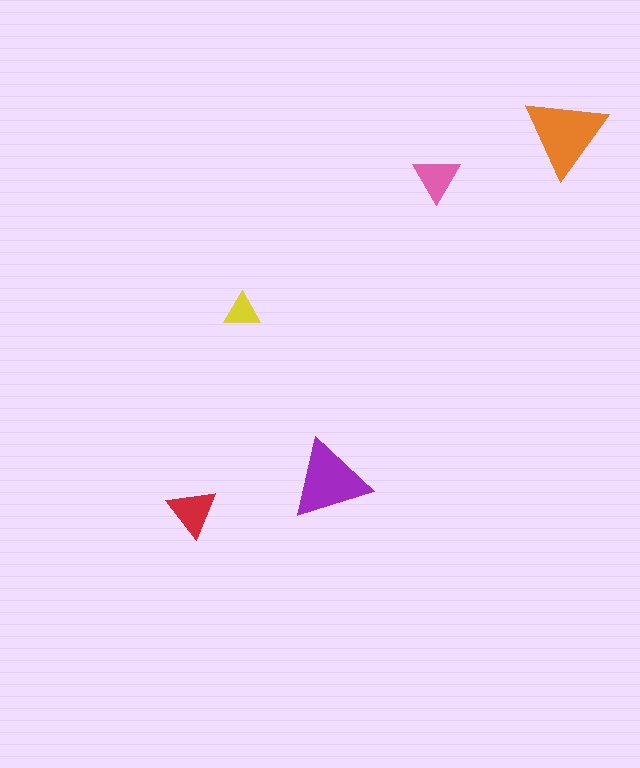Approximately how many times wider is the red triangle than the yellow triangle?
About 1.5 times wider.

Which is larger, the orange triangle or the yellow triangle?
The orange one.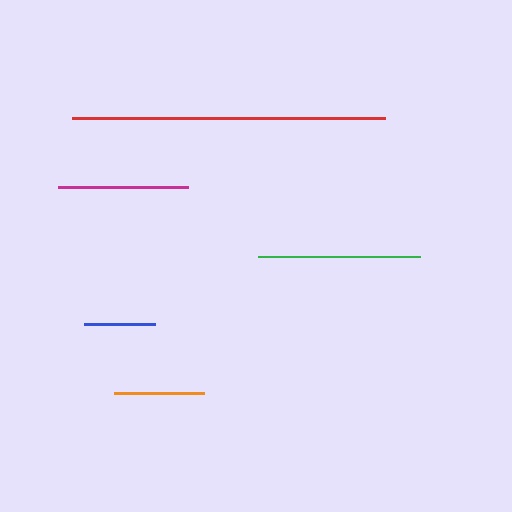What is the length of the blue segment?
The blue segment is approximately 71 pixels long.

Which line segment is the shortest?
The blue line is the shortest at approximately 71 pixels.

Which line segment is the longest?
The red line is the longest at approximately 313 pixels.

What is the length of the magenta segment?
The magenta segment is approximately 131 pixels long.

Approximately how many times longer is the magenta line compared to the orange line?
The magenta line is approximately 1.5 times the length of the orange line.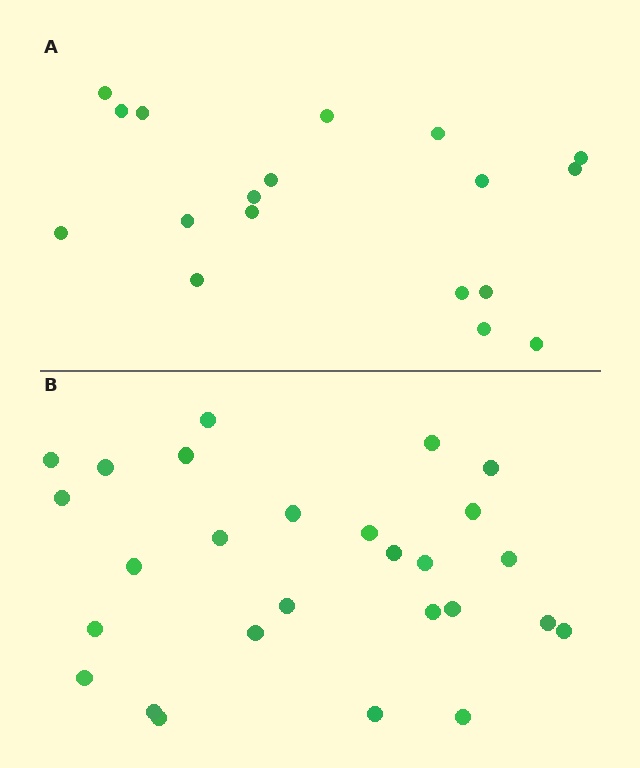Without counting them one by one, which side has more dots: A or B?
Region B (the bottom region) has more dots.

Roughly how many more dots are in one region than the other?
Region B has roughly 8 or so more dots than region A.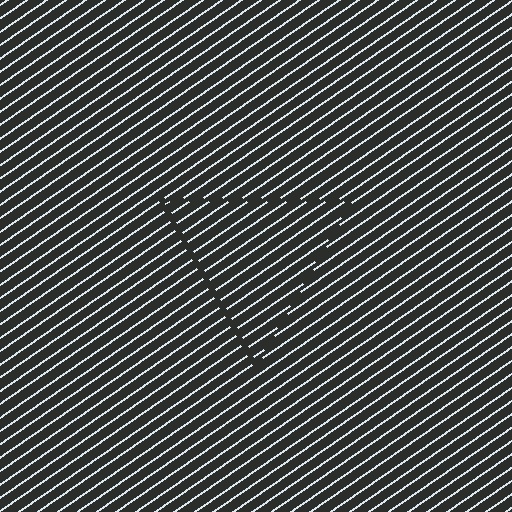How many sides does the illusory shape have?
3 sides — the line-ends trace a triangle.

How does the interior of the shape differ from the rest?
The interior of the shape contains the same grating, shifted by half a period — the contour is defined by the phase discontinuity where line-ends from the inner and outer gratings abut.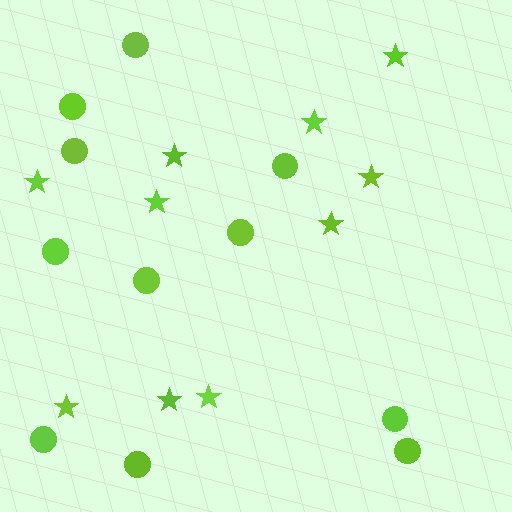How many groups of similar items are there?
There are 2 groups: one group of stars (10) and one group of circles (11).